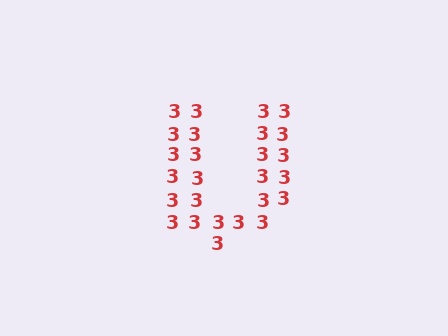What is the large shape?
The large shape is the letter U.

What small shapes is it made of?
It is made of small digit 3's.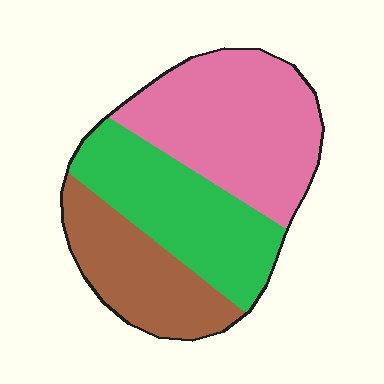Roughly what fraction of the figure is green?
Green covers about 35% of the figure.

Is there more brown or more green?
Green.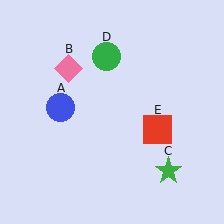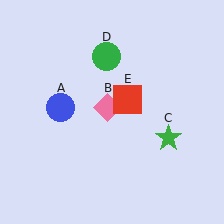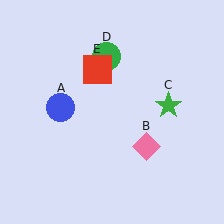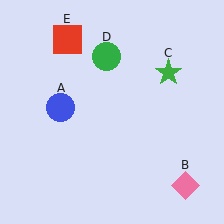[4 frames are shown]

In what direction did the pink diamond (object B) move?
The pink diamond (object B) moved down and to the right.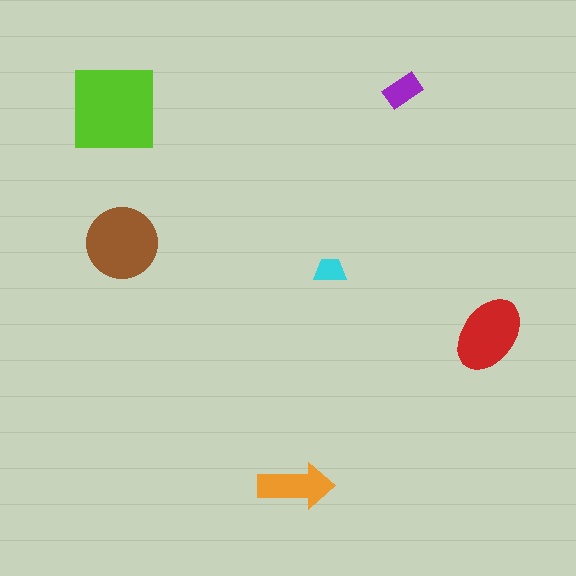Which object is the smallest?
The cyan trapezoid.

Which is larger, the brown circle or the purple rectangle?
The brown circle.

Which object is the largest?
The lime square.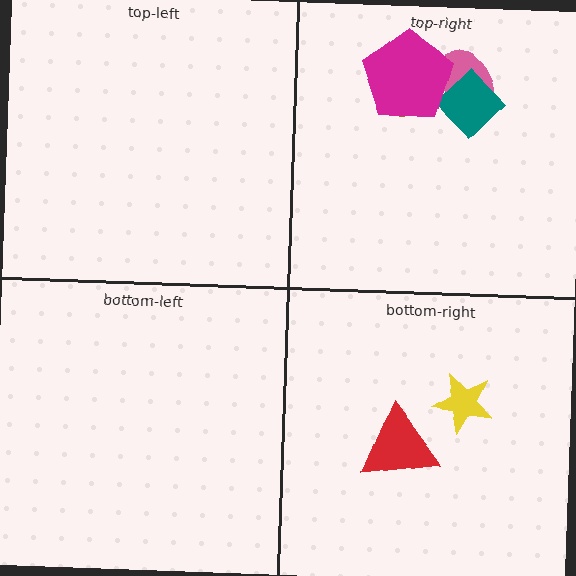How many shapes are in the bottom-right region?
2.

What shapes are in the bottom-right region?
The red triangle, the yellow star.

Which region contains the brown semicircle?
The top-right region.